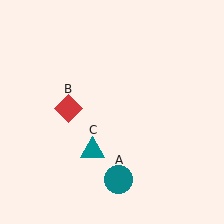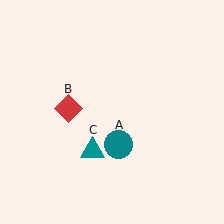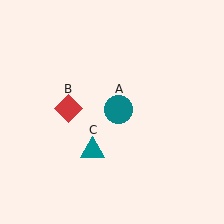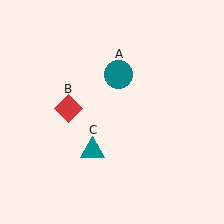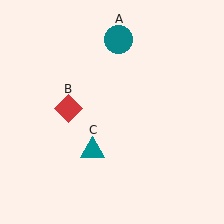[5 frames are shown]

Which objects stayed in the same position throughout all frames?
Red diamond (object B) and teal triangle (object C) remained stationary.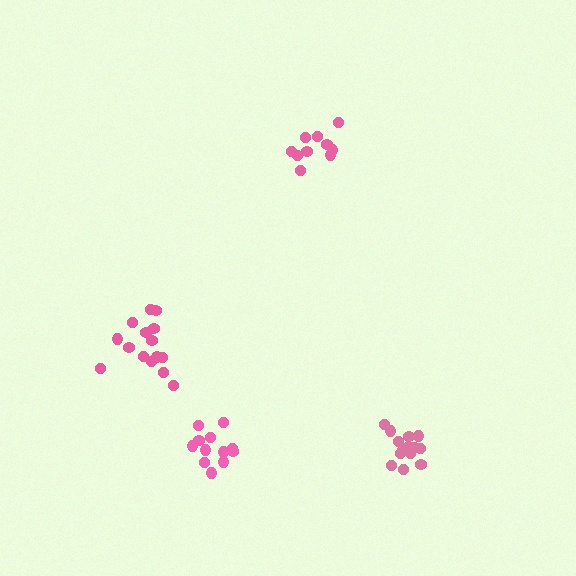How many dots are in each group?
Group 1: 10 dots, Group 2: 15 dots, Group 3: 12 dots, Group 4: 15 dots (52 total).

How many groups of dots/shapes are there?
There are 4 groups.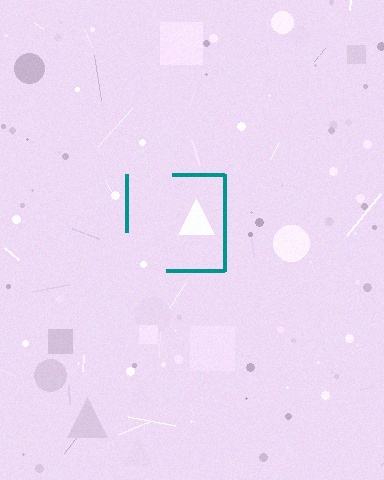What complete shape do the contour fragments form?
The contour fragments form a square.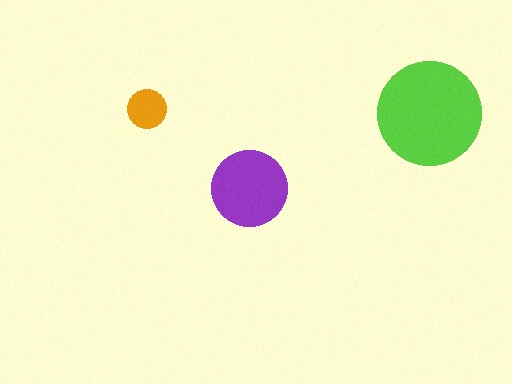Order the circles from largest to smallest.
the lime one, the purple one, the orange one.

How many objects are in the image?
There are 3 objects in the image.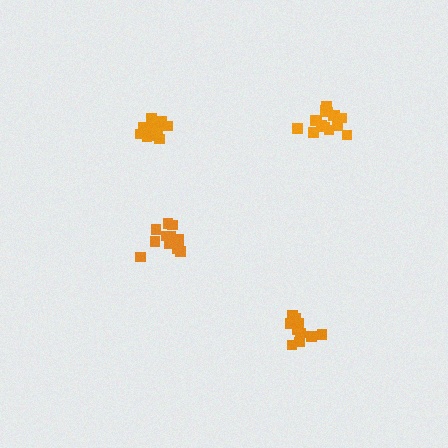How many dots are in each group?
Group 1: 12 dots, Group 2: 12 dots, Group 3: 16 dots, Group 4: 14 dots (54 total).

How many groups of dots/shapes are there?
There are 4 groups.